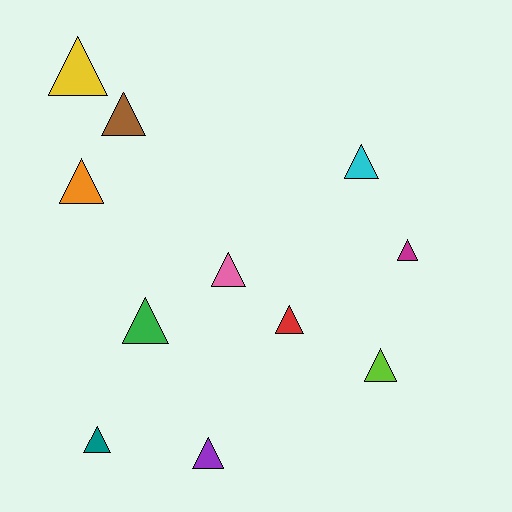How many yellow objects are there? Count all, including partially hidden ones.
There is 1 yellow object.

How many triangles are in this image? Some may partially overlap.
There are 11 triangles.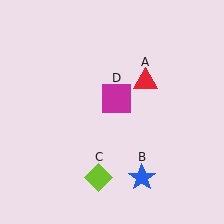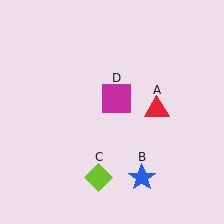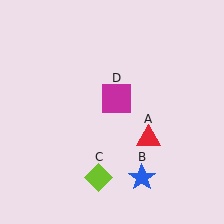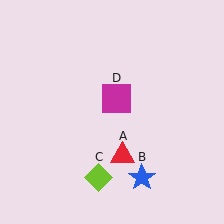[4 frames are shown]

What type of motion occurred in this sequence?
The red triangle (object A) rotated clockwise around the center of the scene.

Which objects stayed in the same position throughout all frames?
Blue star (object B) and lime diamond (object C) and magenta square (object D) remained stationary.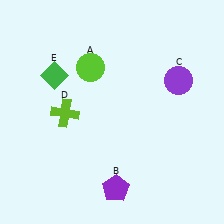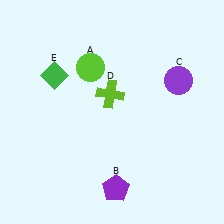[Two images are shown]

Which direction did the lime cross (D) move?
The lime cross (D) moved right.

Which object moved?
The lime cross (D) moved right.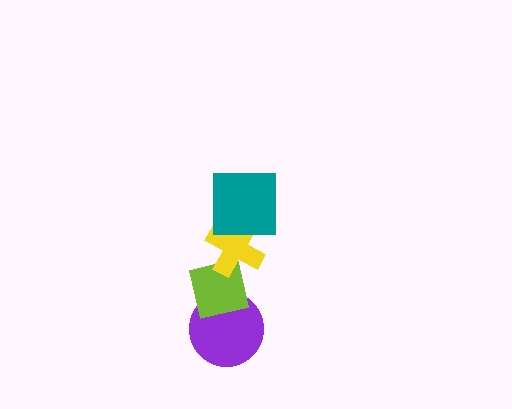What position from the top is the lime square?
The lime square is 3rd from the top.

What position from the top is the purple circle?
The purple circle is 4th from the top.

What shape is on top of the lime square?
The yellow cross is on top of the lime square.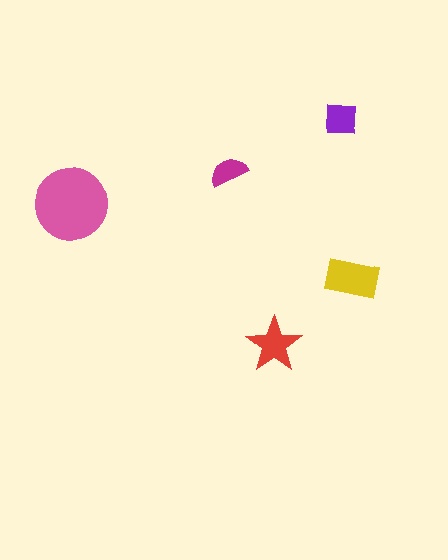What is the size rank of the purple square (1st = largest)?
4th.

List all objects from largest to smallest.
The pink circle, the yellow rectangle, the red star, the purple square, the magenta semicircle.